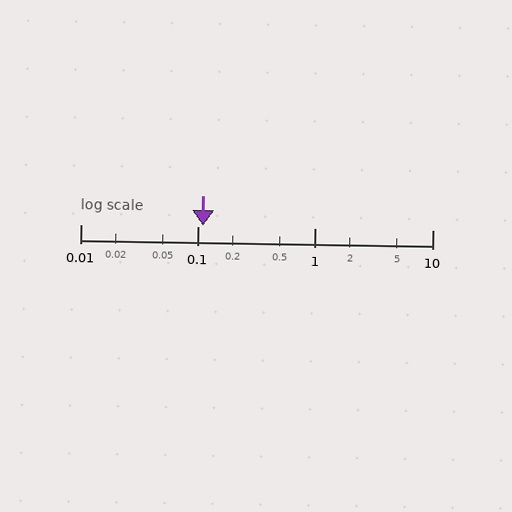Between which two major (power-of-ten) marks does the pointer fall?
The pointer is between 0.1 and 1.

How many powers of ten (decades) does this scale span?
The scale spans 3 decades, from 0.01 to 10.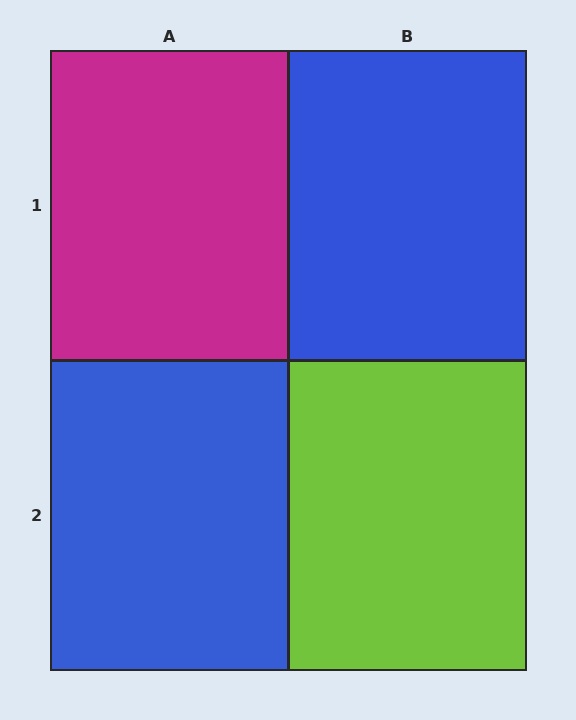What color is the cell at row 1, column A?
Magenta.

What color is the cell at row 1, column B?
Blue.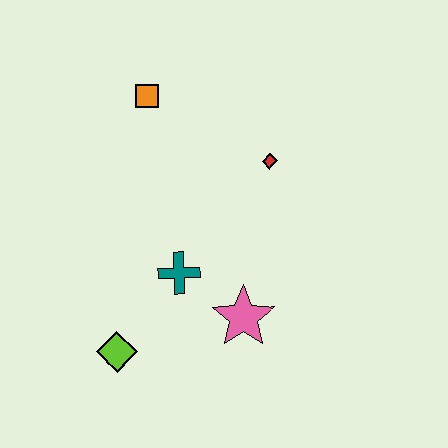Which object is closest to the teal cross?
The pink star is closest to the teal cross.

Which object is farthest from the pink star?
The orange square is farthest from the pink star.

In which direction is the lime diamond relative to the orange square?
The lime diamond is below the orange square.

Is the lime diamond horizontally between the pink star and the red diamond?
No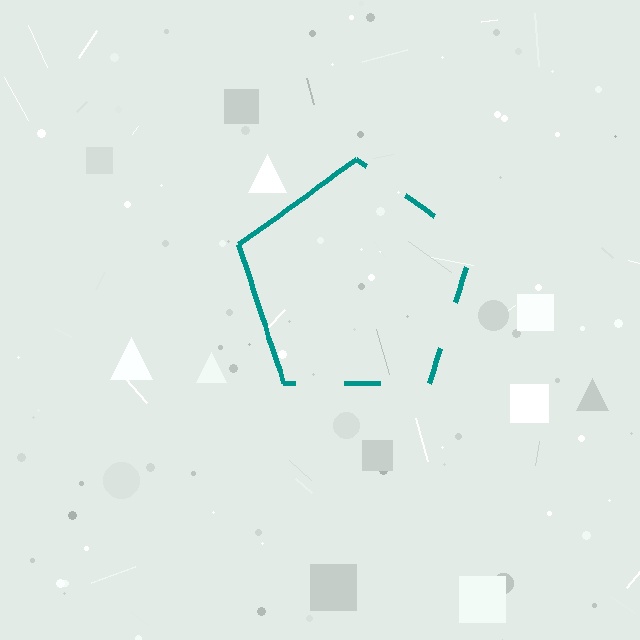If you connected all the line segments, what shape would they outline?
They would outline a pentagon.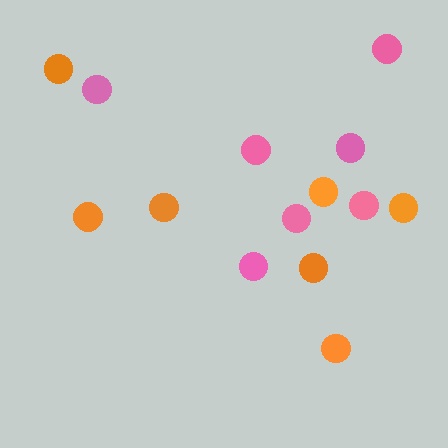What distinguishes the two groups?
There are 2 groups: one group of orange circles (7) and one group of pink circles (7).